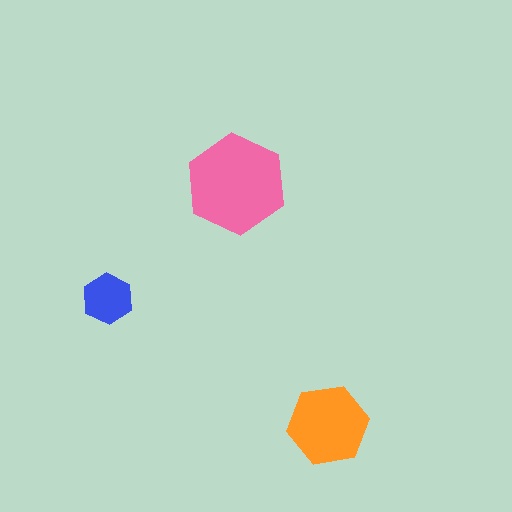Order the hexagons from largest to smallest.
the pink one, the orange one, the blue one.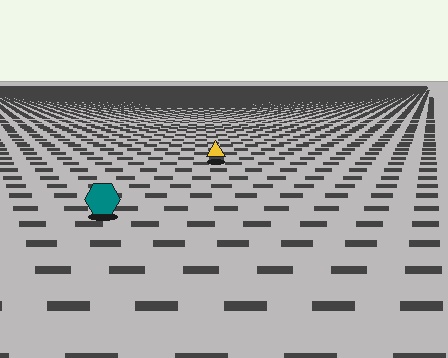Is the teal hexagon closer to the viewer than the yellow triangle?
Yes. The teal hexagon is closer — you can tell from the texture gradient: the ground texture is coarser near it.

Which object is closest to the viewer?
The teal hexagon is closest. The texture marks near it are larger and more spread out.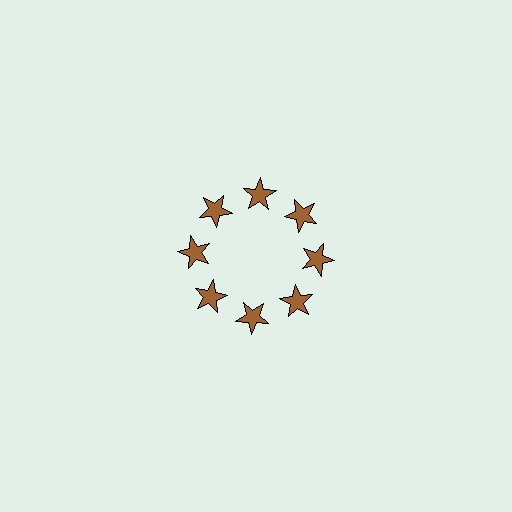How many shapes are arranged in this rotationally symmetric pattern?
There are 8 shapes, arranged in 8 groups of 1.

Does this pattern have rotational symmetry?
Yes, this pattern has 8-fold rotational symmetry. It looks the same after rotating 45 degrees around the center.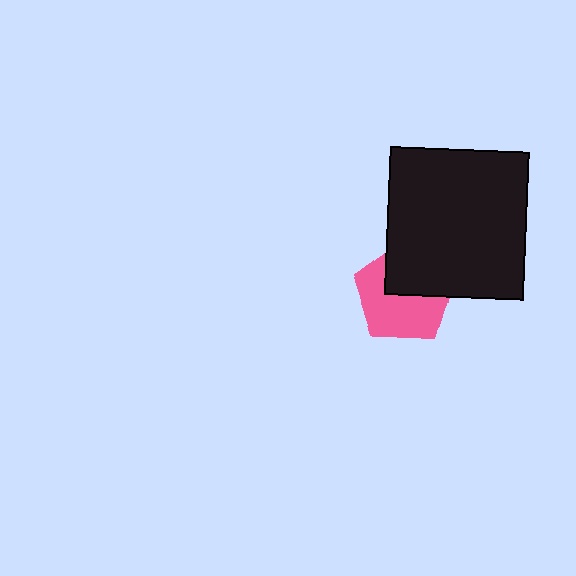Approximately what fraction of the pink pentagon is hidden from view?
Roughly 42% of the pink pentagon is hidden behind the black rectangle.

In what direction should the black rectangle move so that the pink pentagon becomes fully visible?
The black rectangle should move toward the upper-right. That is the shortest direction to clear the overlap and leave the pink pentagon fully visible.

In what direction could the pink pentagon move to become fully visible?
The pink pentagon could move toward the lower-left. That would shift it out from behind the black rectangle entirely.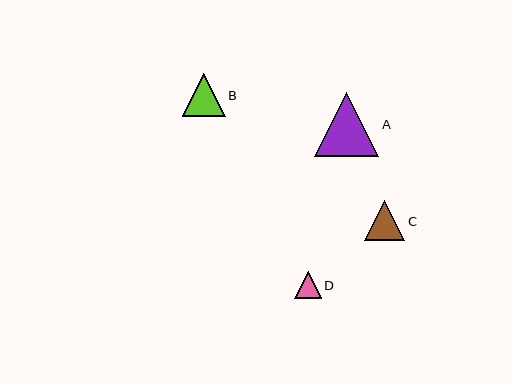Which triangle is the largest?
Triangle A is the largest with a size of approximately 64 pixels.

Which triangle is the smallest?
Triangle D is the smallest with a size of approximately 27 pixels.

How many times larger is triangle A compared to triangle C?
Triangle A is approximately 1.6 times the size of triangle C.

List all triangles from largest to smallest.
From largest to smallest: A, B, C, D.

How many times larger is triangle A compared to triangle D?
Triangle A is approximately 2.4 times the size of triangle D.